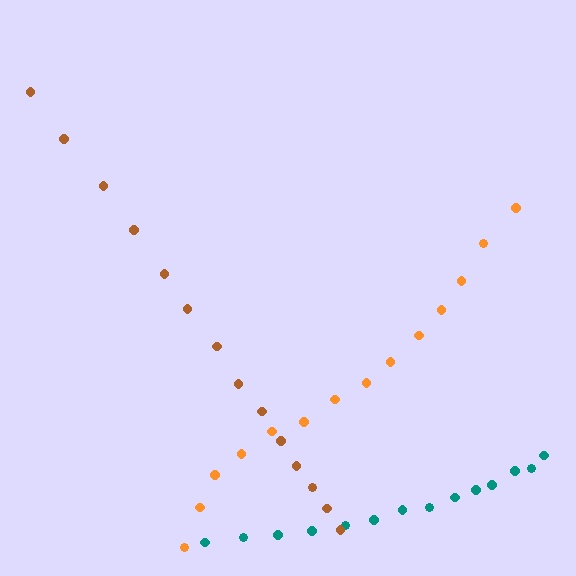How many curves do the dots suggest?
There are 3 distinct paths.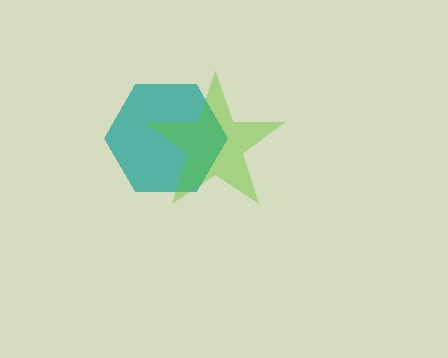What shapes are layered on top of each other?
The layered shapes are: a teal hexagon, a lime star.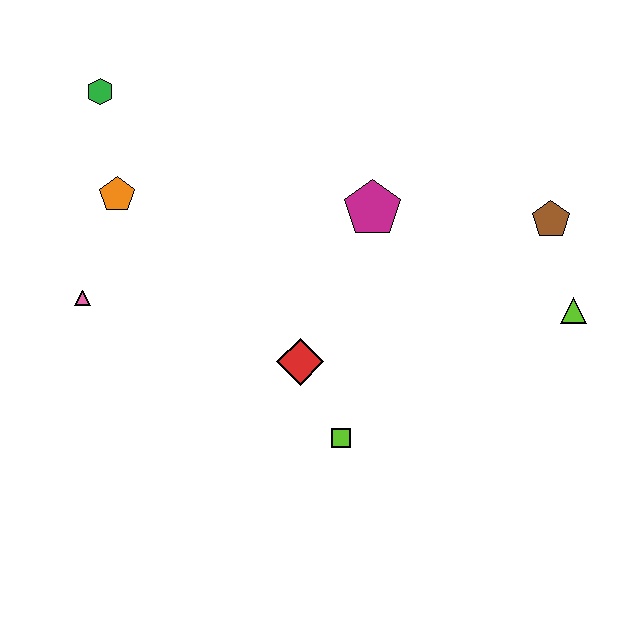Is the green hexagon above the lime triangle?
Yes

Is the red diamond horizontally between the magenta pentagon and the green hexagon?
Yes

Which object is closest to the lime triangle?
The brown pentagon is closest to the lime triangle.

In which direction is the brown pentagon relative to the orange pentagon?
The brown pentagon is to the right of the orange pentagon.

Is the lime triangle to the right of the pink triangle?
Yes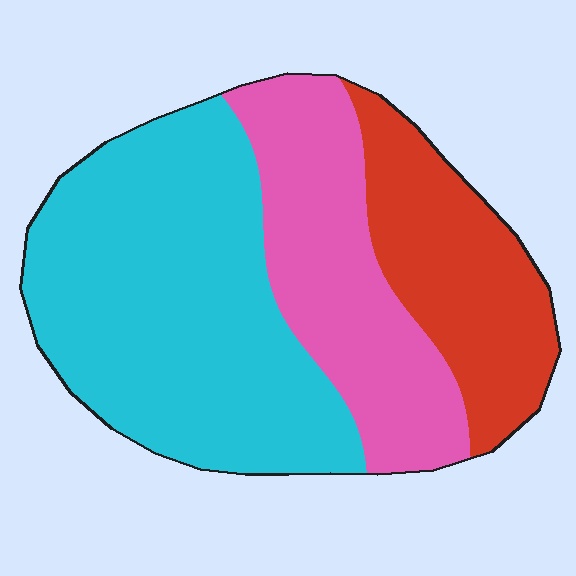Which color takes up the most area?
Cyan, at roughly 50%.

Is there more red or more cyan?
Cyan.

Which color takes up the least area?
Red, at roughly 25%.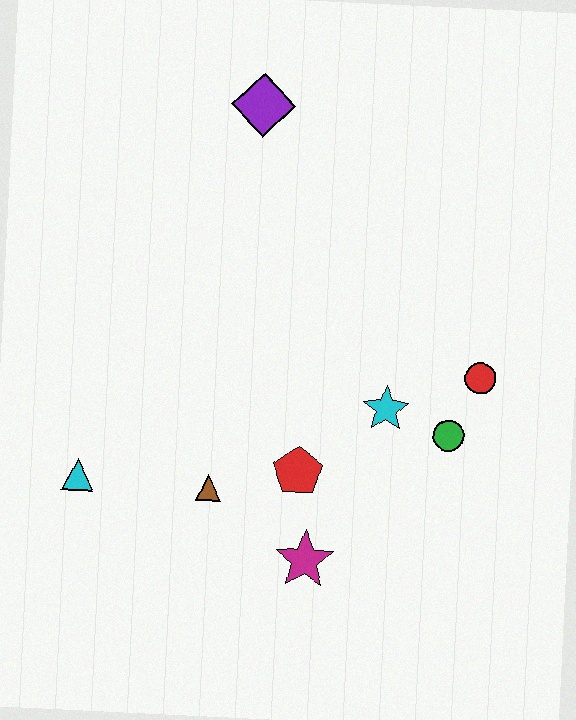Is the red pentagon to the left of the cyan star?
Yes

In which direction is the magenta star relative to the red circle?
The magenta star is below the red circle.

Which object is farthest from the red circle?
The cyan triangle is farthest from the red circle.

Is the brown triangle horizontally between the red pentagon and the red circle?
No